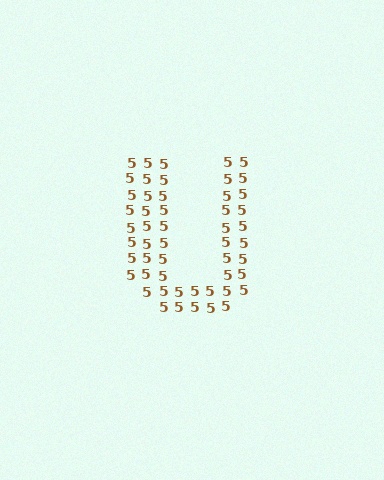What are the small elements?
The small elements are digit 5's.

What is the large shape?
The large shape is the letter U.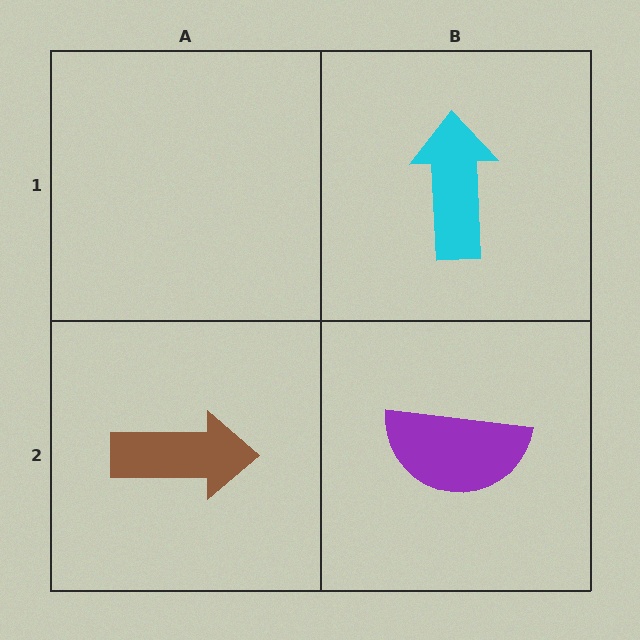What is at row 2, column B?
A purple semicircle.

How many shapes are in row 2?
2 shapes.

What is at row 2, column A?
A brown arrow.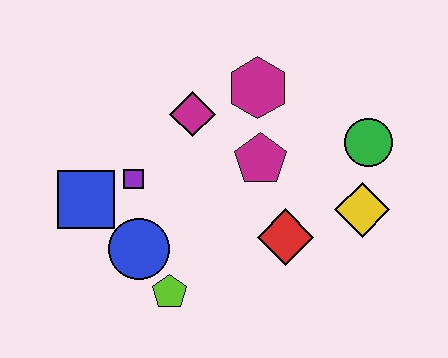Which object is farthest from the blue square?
The green circle is farthest from the blue square.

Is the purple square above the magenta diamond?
No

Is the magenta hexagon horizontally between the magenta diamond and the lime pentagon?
No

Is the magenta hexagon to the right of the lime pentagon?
Yes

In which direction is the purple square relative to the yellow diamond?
The purple square is to the left of the yellow diamond.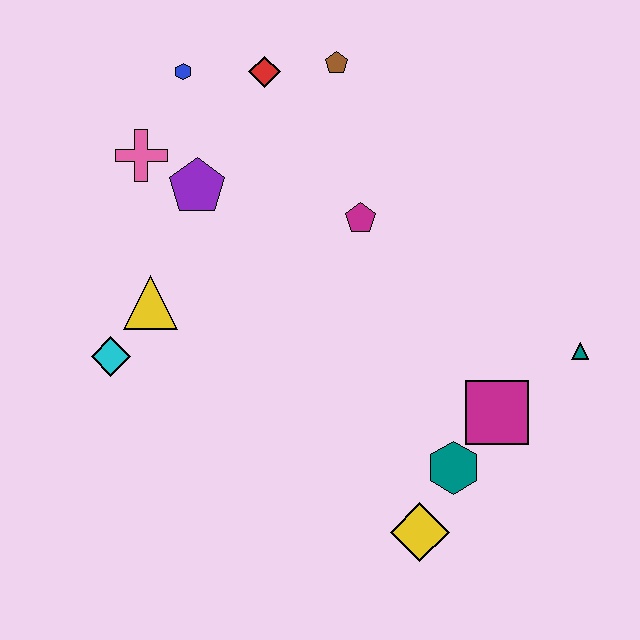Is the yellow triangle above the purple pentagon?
No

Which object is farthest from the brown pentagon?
The yellow diamond is farthest from the brown pentagon.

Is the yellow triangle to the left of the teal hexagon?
Yes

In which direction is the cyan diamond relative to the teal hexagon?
The cyan diamond is to the left of the teal hexagon.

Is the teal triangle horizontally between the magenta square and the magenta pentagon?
No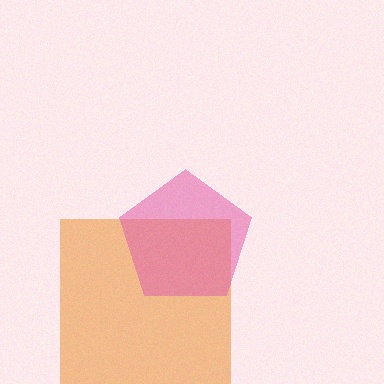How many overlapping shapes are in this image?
There are 2 overlapping shapes in the image.